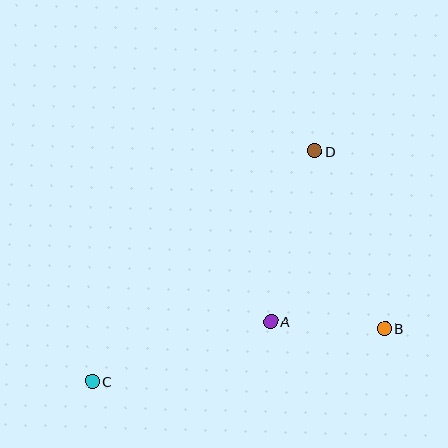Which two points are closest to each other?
Points A and B are closest to each other.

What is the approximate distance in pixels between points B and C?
The distance between B and C is approximately 297 pixels.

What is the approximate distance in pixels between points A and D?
The distance between A and D is approximately 176 pixels.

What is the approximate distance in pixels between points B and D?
The distance between B and D is approximately 191 pixels.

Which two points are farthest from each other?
Points C and D are farthest from each other.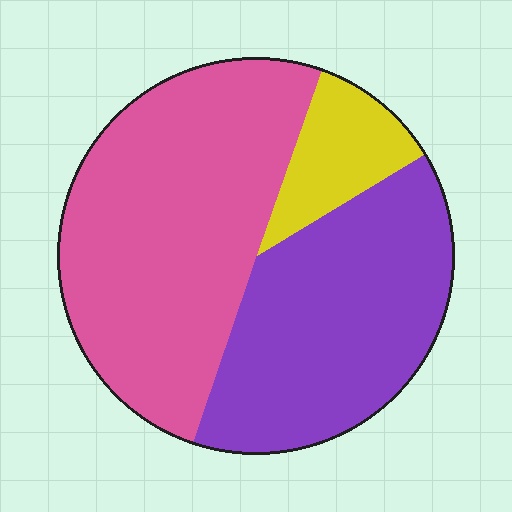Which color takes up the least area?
Yellow, at roughly 10%.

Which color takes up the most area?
Pink, at roughly 50%.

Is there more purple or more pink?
Pink.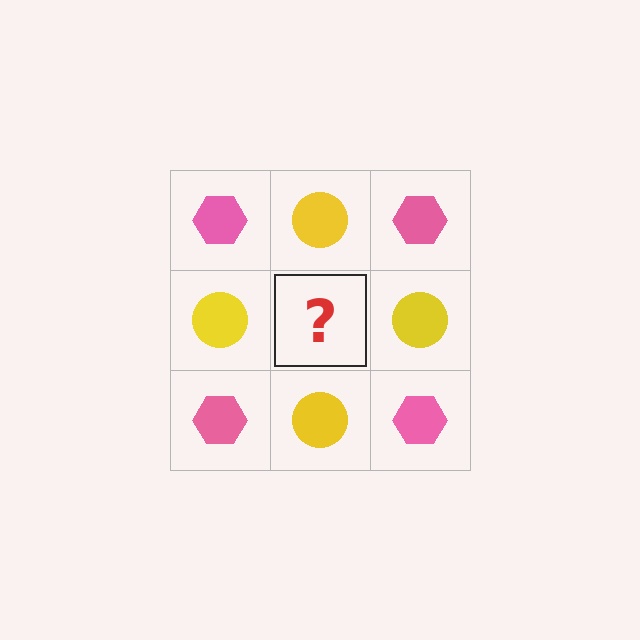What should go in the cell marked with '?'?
The missing cell should contain a pink hexagon.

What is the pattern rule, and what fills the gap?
The rule is that it alternates pink hexagon and yellow circle in a checkerboard pattern. The gap should be filled with a pink hexagon.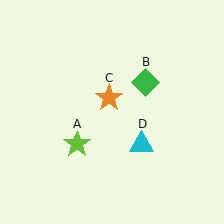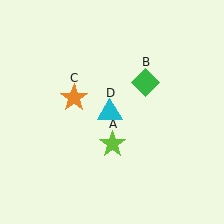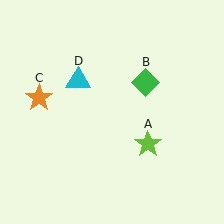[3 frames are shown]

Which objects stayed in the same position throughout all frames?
Green diamond (object B) remained stationary.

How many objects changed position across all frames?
3 objects changed position: lime star (object A), orange star (object C), cyan triangle (object D).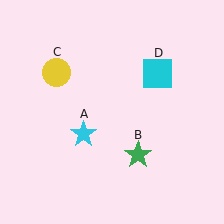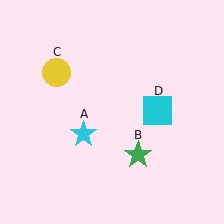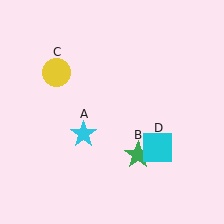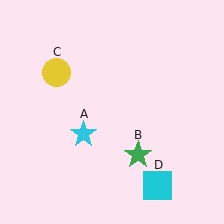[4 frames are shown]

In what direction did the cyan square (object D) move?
The cyan square (object D) moved down.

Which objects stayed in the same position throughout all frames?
Cyan star (object A) and green star (object B) and yellow circle (object C) remained stationary.